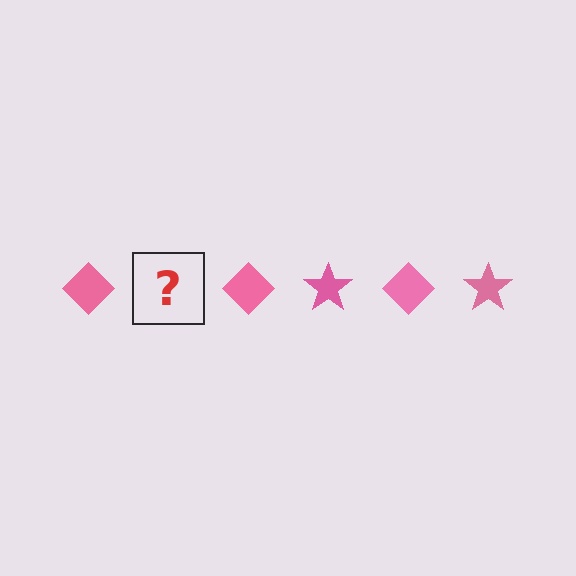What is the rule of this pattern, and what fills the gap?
The rule is that the pattern cycles through diamond, star shapes in pink. The gap should be filled with a pink star.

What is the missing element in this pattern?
The missing element is a pink star.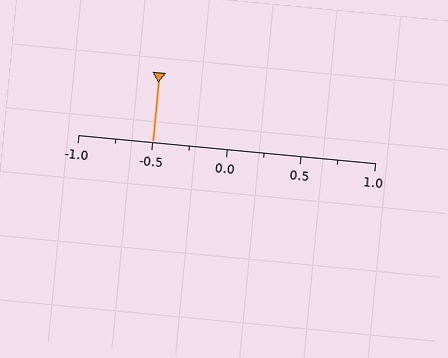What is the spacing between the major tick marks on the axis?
The major ticks are spaced 0.5 apart.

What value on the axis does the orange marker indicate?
The marker indicates approximately -0.5.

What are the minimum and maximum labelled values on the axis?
The axis runs from -1.0 to 1.0.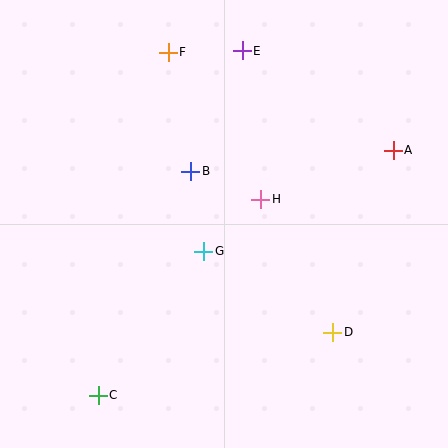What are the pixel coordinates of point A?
Point A is at (393, 150).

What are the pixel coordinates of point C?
Point C is at (98, 395).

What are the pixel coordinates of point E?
Point E is at (242, 51).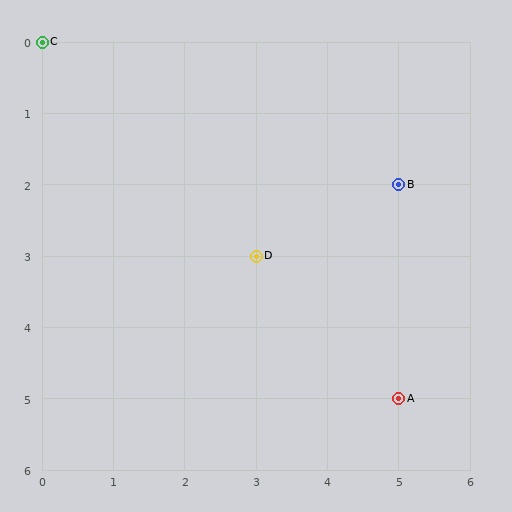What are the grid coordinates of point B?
Point B is at grid coordinates (5, 2).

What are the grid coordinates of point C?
Point C is at grid coordinates (0, 0).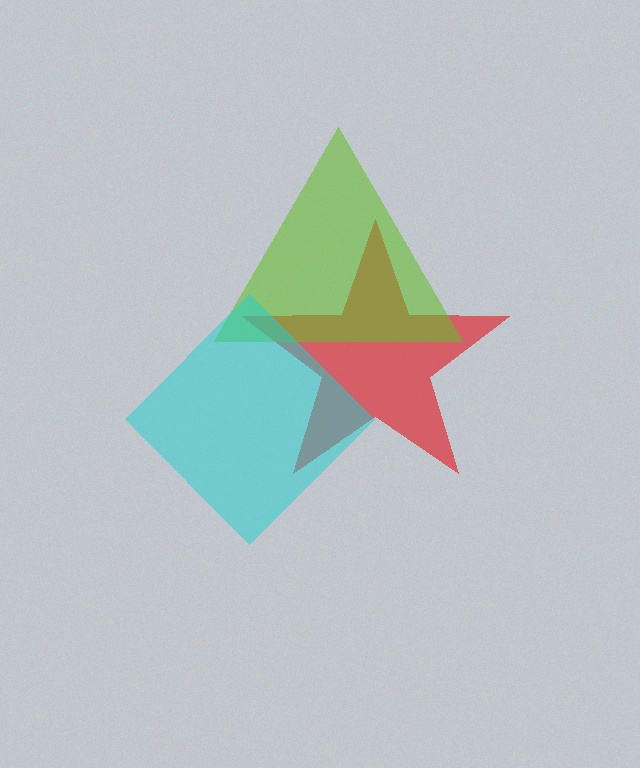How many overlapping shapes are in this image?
There are 3 overlapping shapes in the image.